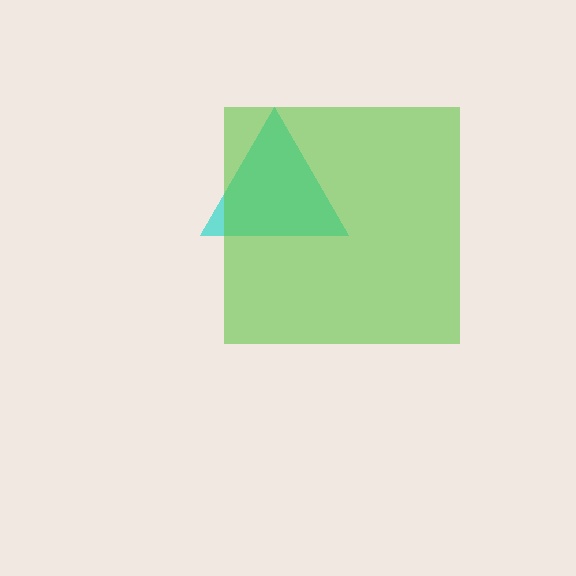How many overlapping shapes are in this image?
There are 2 overlapping shapes in the image.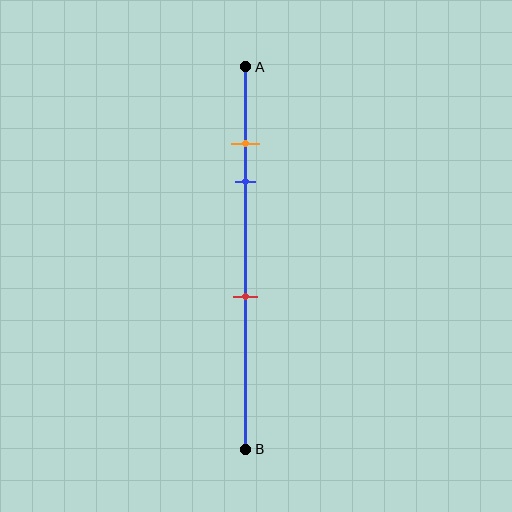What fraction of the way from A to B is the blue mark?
The blue mark is approximately 30% (0.3) of the way from A to B.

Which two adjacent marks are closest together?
The orange and blue marks are the closest adjacent pair.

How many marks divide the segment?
There are 3 marks dividing the segment.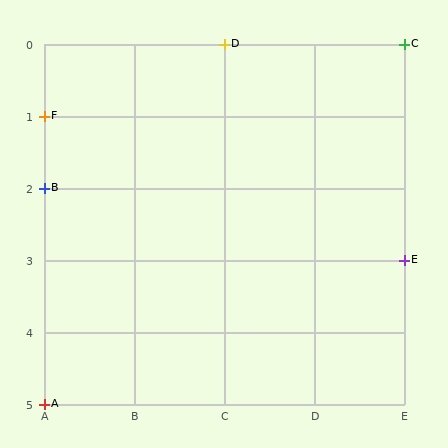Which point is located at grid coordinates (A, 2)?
Point B is at (A, 2).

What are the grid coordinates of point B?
Point B is at grid coordinates (A, 2).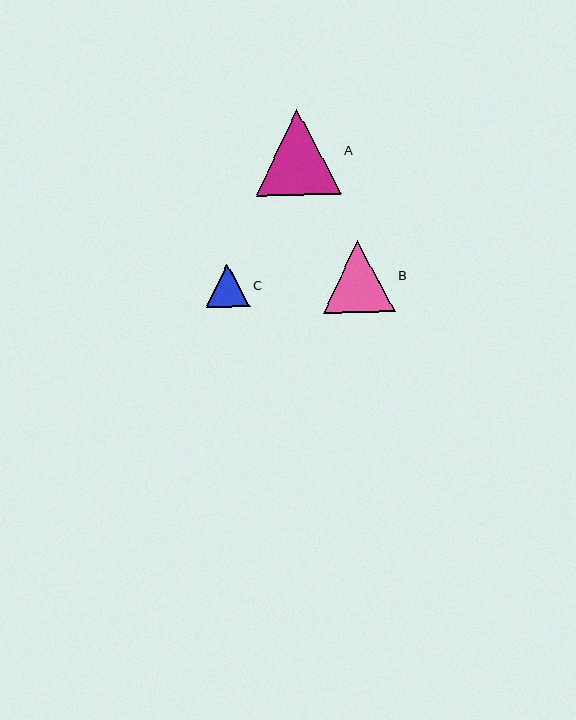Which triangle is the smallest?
Triangle C is the smallest with a size of approximately 44 pixels.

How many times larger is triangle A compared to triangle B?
Triangle A is approximately 1.2 times the size of triangle B.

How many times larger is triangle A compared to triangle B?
Triangle A is approximately 1.2 times the size of triangle B.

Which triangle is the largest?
Triangle A is the largest with a size of approximately 86 pixels.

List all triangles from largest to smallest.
From largest to smallest: A, B, C.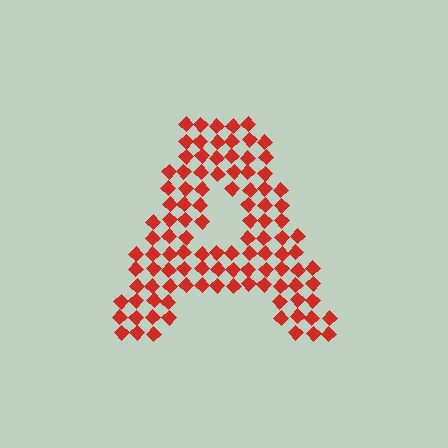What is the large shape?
The large shape is the letter A.